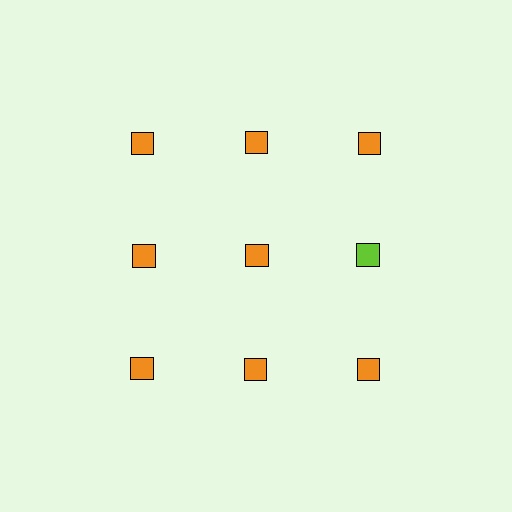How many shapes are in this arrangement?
There are 9 shapes arranged in a grid pattern.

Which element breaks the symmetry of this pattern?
The lime square in the second row, center column breaks the symmetry. All other shapes are orange squares.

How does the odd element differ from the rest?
It has a different color: lime instead of orange.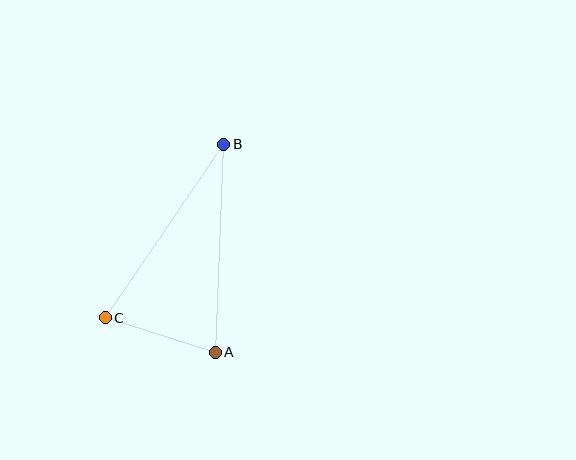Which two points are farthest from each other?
Points B and C are farthest from each other.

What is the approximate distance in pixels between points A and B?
The distance between A and B is approximately 208 pixels.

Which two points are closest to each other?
Points A and C are closest to each other.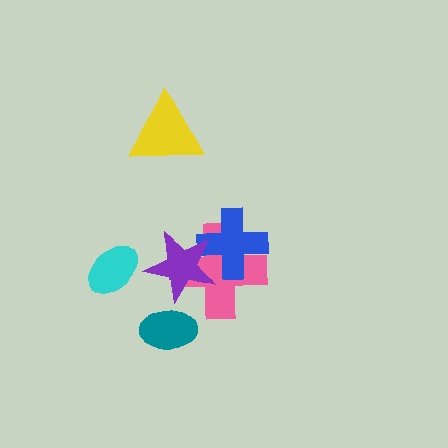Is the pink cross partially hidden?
Yes, it is partially covered by another shape.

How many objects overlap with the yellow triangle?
0 objects overlap with the yellow triangle.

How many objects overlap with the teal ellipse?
0 objects overlap with the teal ellipse.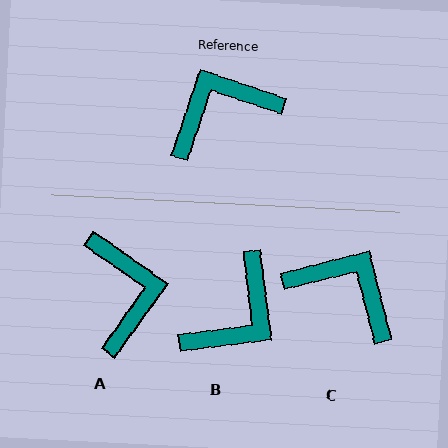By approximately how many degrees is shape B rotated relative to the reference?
Approximately 154 degrees clockwise.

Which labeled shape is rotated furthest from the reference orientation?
B, about 154 degrees away.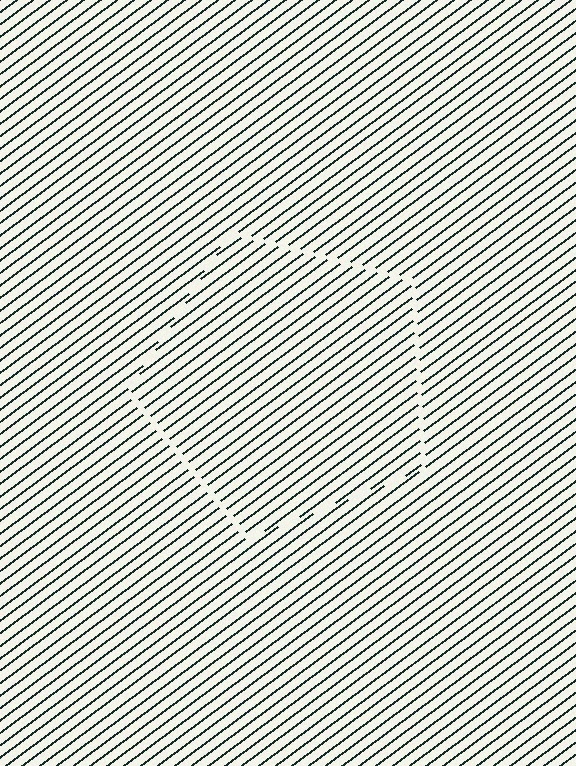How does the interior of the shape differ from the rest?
The interior of the shape contains the same grating, shifted by half a period — the contour is defined by the phase discontinuity where line-ends from the inner and outer gratings abut.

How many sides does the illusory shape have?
5 sides — the line-ends trace a pentagon.